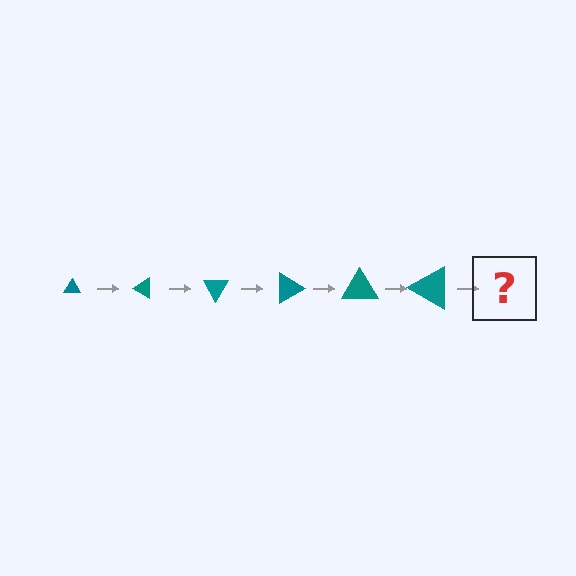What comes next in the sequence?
The next element should be a triangle, larger than the previous one and rotated 180 degrees from the start.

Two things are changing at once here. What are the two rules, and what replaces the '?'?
The two rules are that the triangle grows larger each step and it rotates 30 degrees each step. The '?' should be a triangle, larger than the previous one and rotated 180 degrees from the start.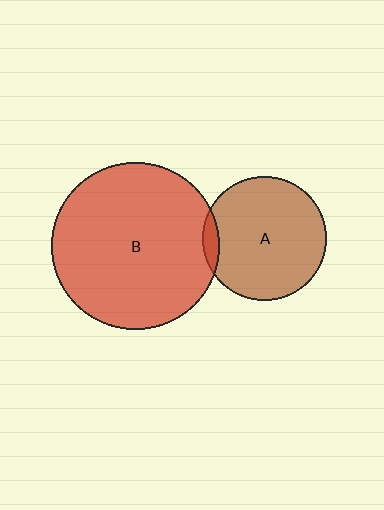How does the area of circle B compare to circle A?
Approximately 1.8 times.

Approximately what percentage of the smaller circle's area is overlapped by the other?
Approximately 5%.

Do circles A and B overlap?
Yes.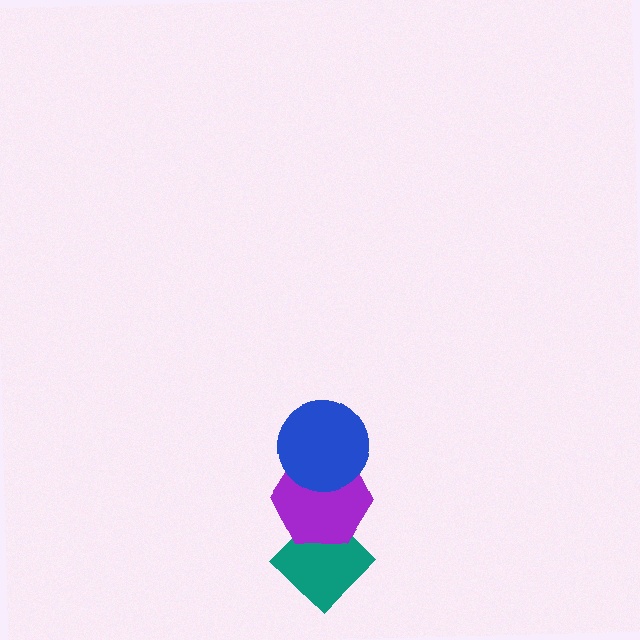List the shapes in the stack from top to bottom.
From top to bottom: the blue circle, the purple hexagon, the teal diamond.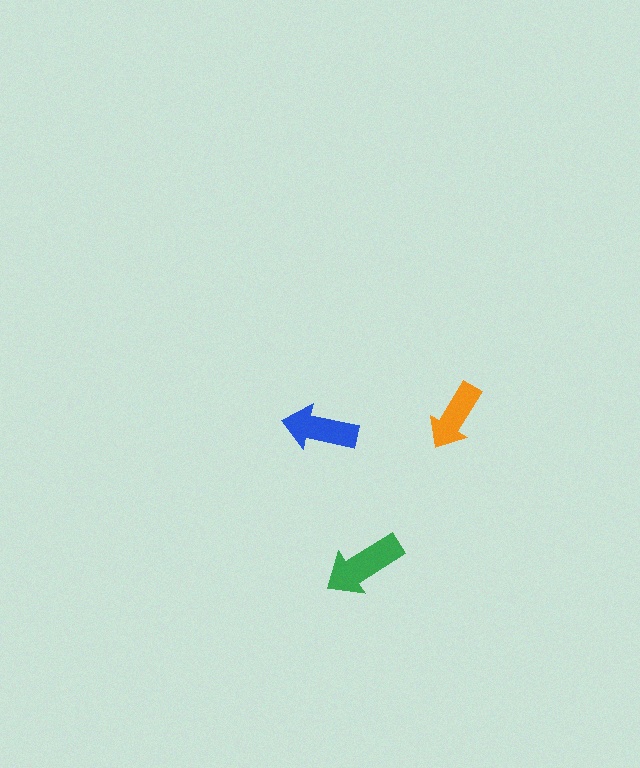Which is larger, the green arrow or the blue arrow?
The green one.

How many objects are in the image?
There are 3 objects in the image.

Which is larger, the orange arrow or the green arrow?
The green one.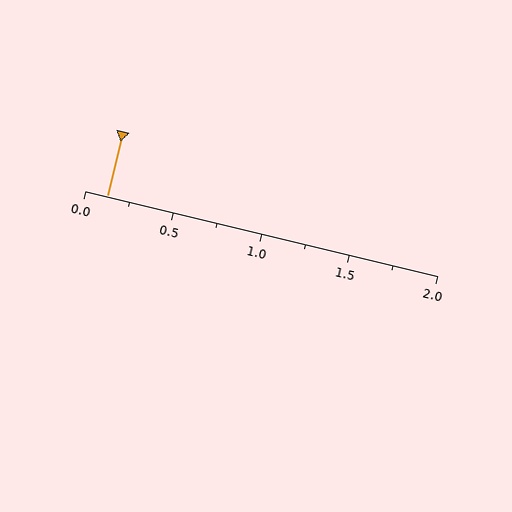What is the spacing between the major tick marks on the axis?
The major ticks are spaced 0.5 apart.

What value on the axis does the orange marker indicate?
The marker indicates approximately 0.12.